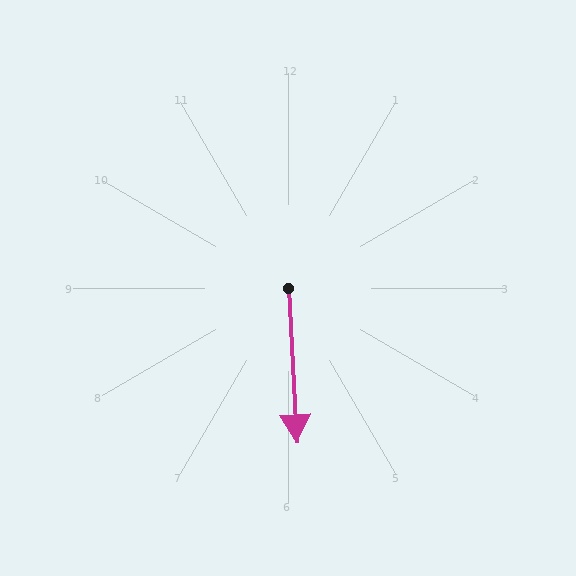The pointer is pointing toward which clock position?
Roughly 6 o'clock.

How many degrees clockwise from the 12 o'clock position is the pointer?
Approximately 177 degrees.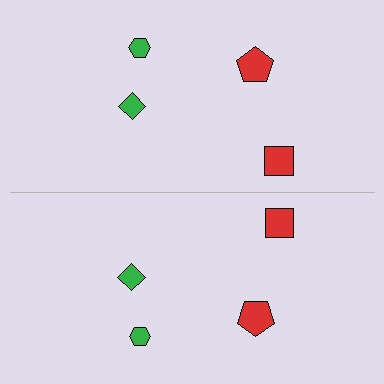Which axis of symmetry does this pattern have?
The pattern has a horizontal axis of symmetry running through the center of the image.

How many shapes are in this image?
There are 8 shapes in this image.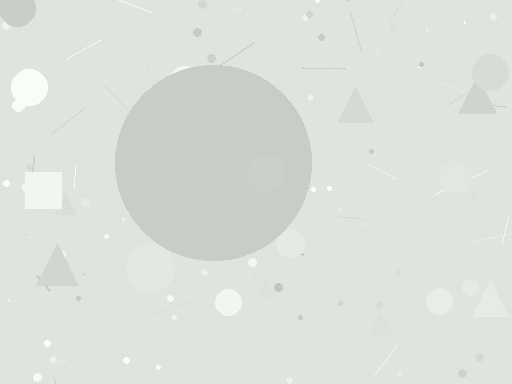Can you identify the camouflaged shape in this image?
The camouflaged shape is a circle.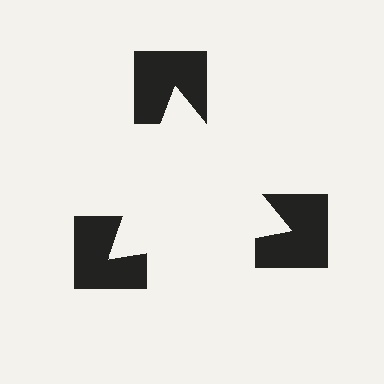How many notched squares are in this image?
There are 3 — one at each vertex of the illusory triangle.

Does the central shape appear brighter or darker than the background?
It typically appears slightly brighter than the background, even though no actual brightness change is drawn.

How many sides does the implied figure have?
3 sides.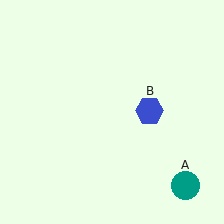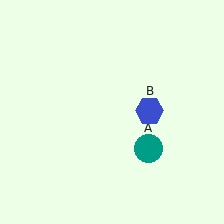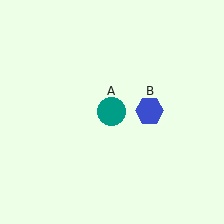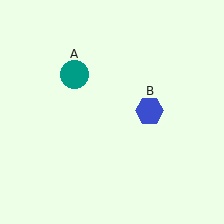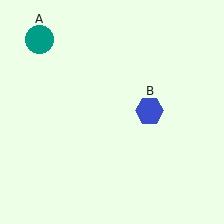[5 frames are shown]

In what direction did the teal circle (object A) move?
The teal circle (object A) moved up and to the left.